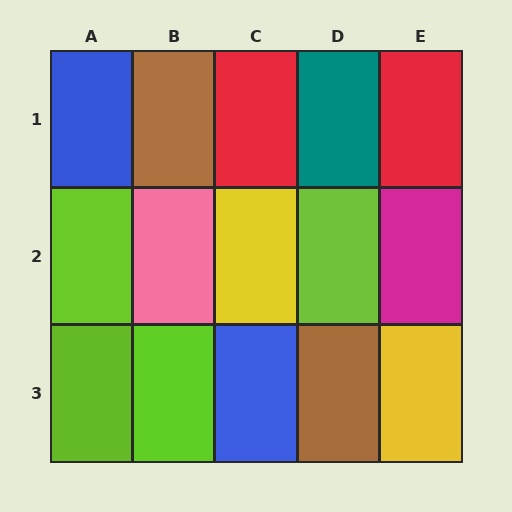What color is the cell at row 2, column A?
Lime.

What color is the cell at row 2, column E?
Magenta.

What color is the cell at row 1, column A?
Blue.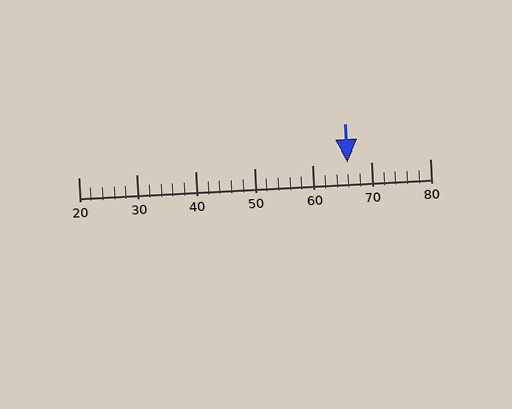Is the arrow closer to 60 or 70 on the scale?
The arrow is closer to 70.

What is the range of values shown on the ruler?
The ruler shows values from 20 to 80.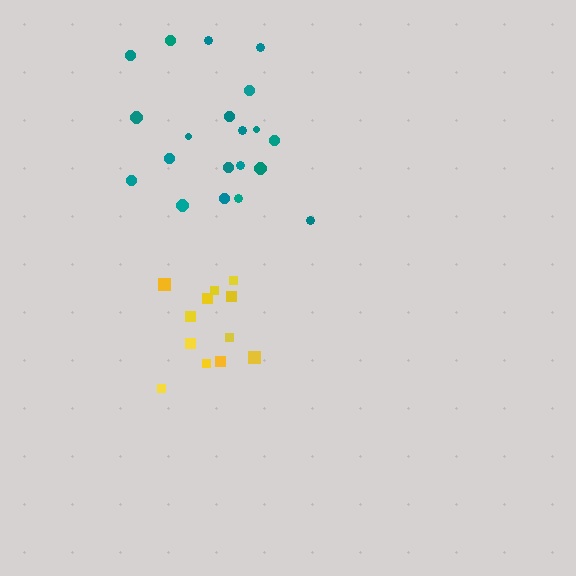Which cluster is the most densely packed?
Yellow.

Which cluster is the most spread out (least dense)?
Teal.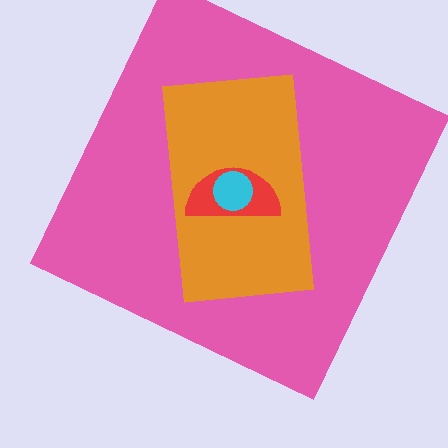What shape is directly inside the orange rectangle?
The red semicircle.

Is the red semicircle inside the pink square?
Yes.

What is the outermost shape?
The pink square.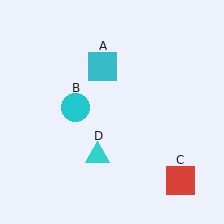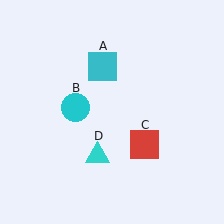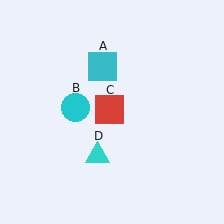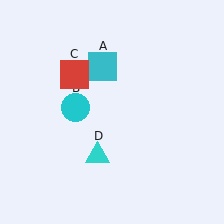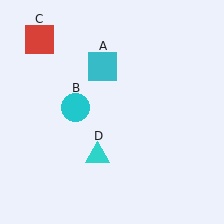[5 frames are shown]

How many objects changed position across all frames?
1 object changed position: red square (object C).